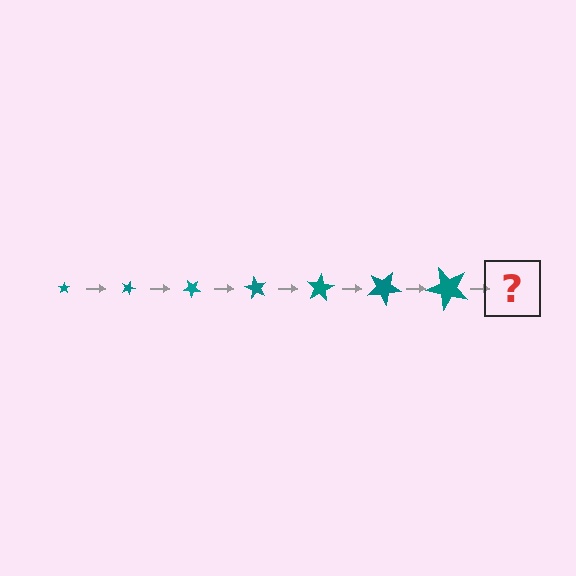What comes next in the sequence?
The next element should be a star, larger than the previous one and rotated 140 degrees from the start.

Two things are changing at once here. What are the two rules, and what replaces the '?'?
The two rules are that the star grows larger each step and it rotates 20 degrees each step. The '?' should be a star, larger than the previous one and rotated 140 degrees from the start.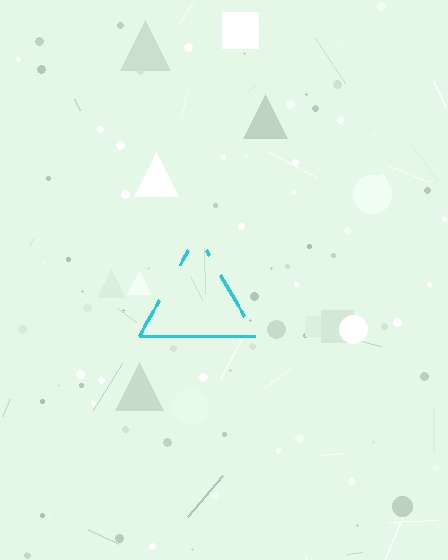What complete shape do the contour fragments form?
The contour fragments form a triangle.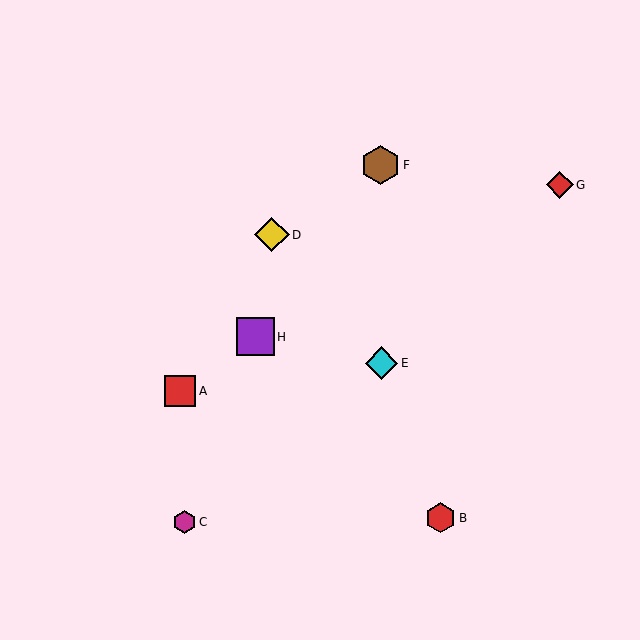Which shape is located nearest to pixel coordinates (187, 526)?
The magenta hexagon (labeled C) at (184, 522) is nearest to that location.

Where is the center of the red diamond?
The center of the red diamond is at (560, 185).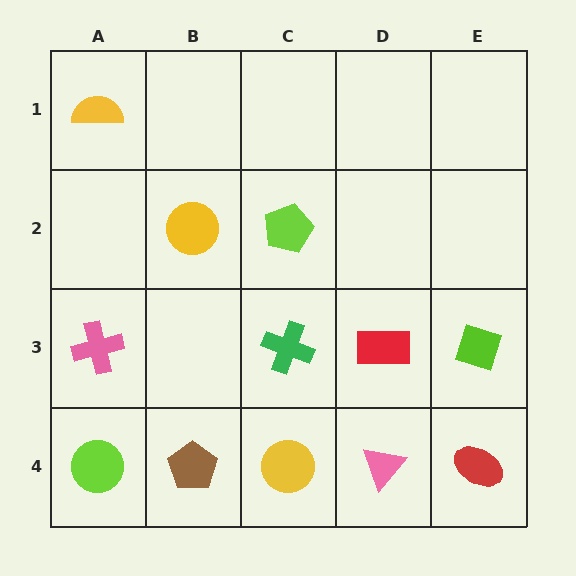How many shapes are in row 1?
1 shape.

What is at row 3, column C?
A green cross.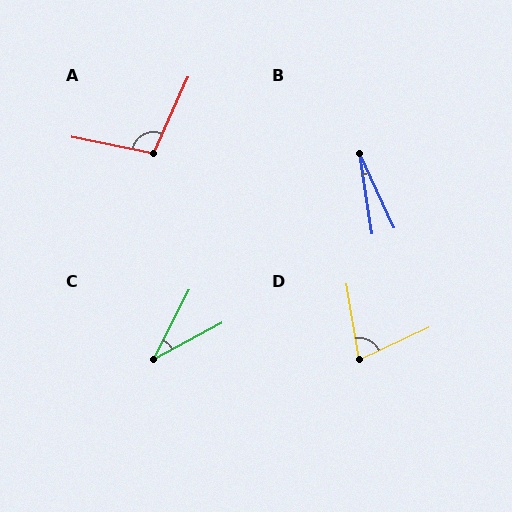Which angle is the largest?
A, at approximately 103 degrees.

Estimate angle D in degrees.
Approximately 74 degrees.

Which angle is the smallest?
B, at approximately 16 degrees.